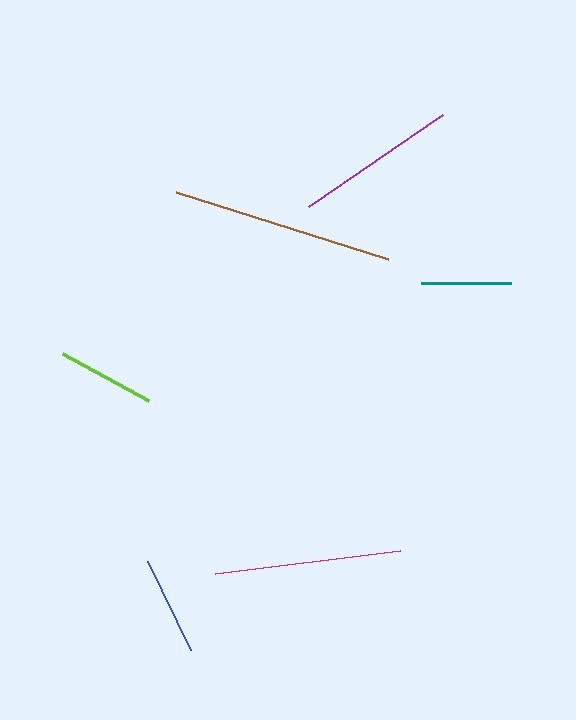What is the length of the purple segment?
The purple segment is approximately 163 pixels long.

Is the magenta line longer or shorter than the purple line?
The magenta line is longer than the purple line.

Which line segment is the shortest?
The teal line is the shortest at approximately 90 pixels.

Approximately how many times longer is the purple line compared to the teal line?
The purple line is approximately 1.8 times the length of the teal line.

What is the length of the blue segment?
The blue segment is approximately 98 pixels long.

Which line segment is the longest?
The brown line is the longest at approximately 223 pixels.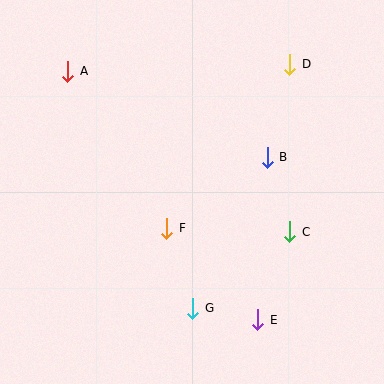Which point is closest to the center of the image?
Point F at (167, 228) is closest to the center.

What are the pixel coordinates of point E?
Point E is at (258, 320).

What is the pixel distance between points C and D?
The distance between C and D is 168 pixels.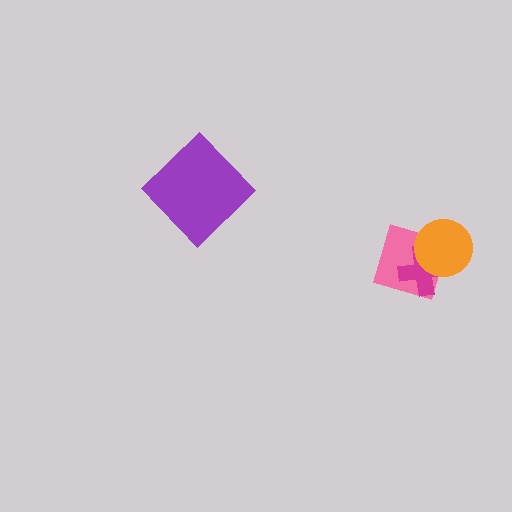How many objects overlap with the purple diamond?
0 objects overlap with the purple diamond.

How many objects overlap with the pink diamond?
2 objects overlap with the pink diamond.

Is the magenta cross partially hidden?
Yes, it is partially covered by another shape.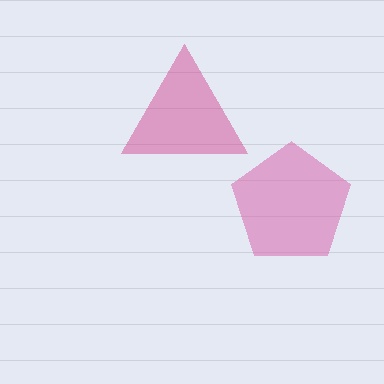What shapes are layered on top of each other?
The layered shapes are: a pink pentagon, a magenta triangle.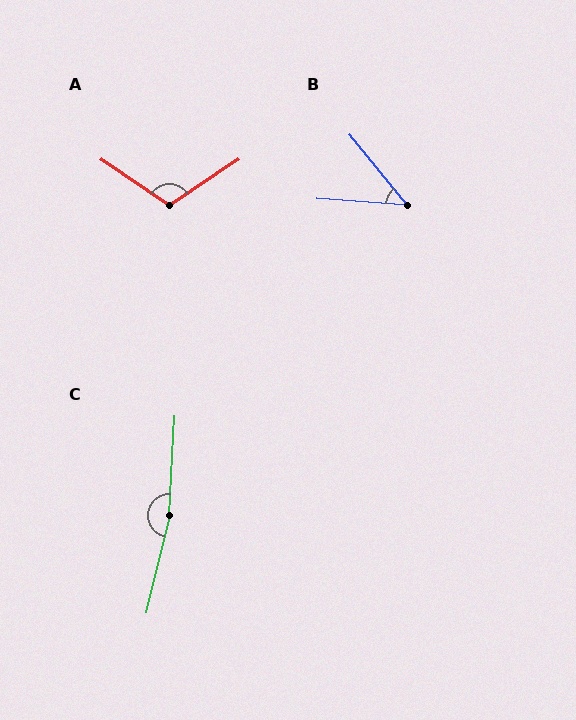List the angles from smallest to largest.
B (47°), A (112°), C (170°).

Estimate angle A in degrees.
Approximately 112 degrees.